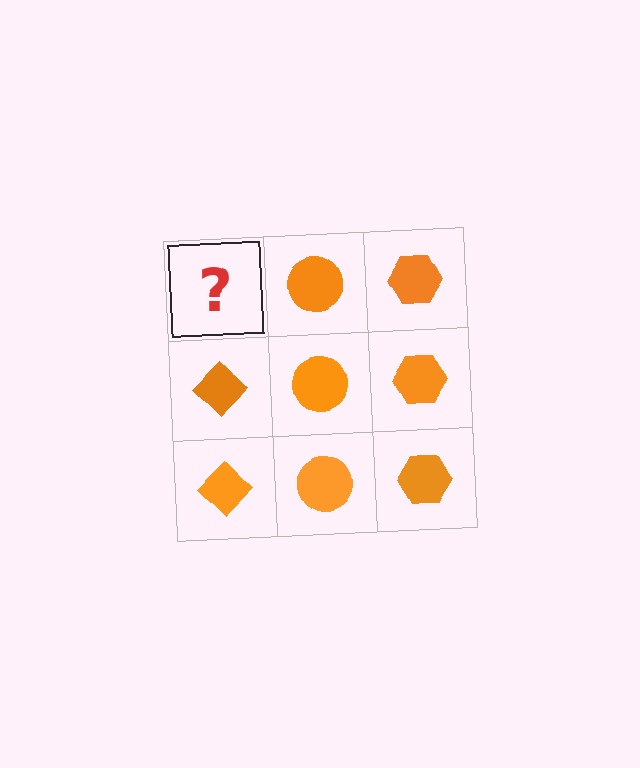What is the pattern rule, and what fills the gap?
The rule is that each column has a consistent shape. The gap should be filled with an orange diamond.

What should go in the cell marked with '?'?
The missing cell should contain an orange diamond.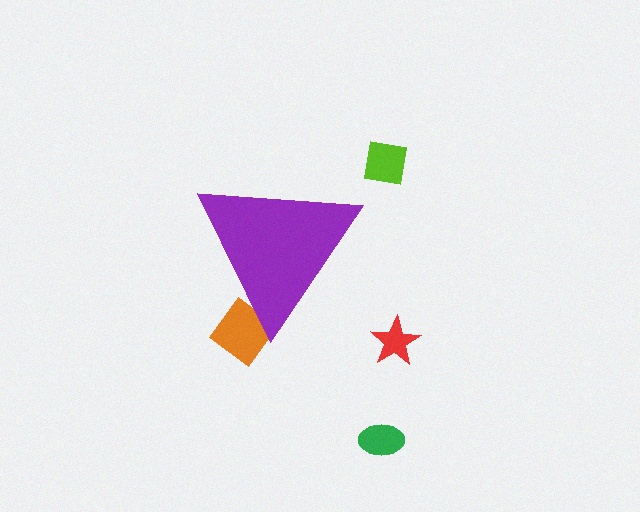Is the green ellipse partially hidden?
No, the green ellipse is fully visible.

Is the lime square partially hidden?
No, the lime square is fully visible.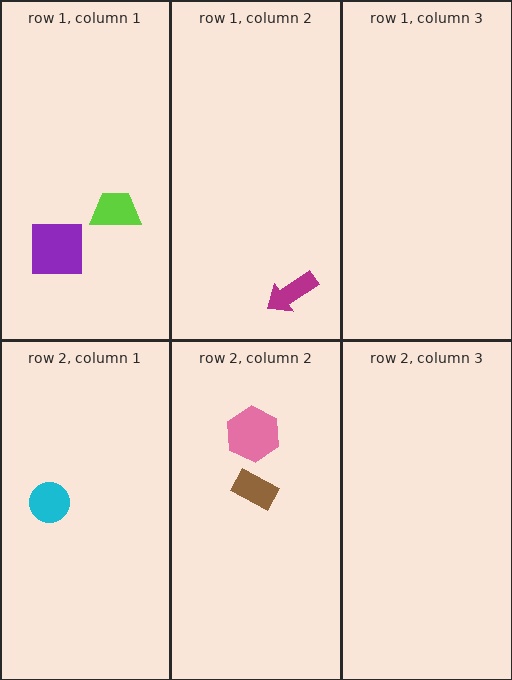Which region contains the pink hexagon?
The row 2, column 2 region.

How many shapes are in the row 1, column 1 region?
2.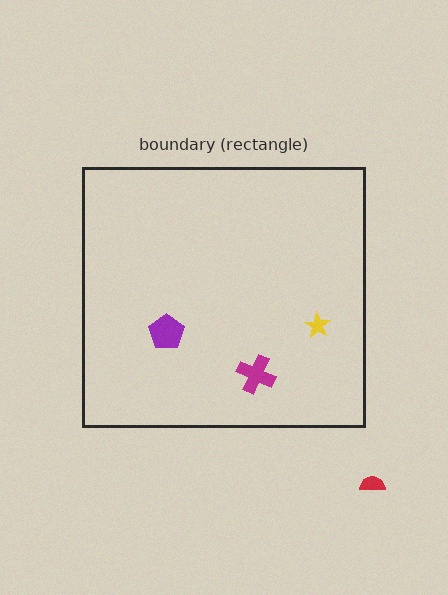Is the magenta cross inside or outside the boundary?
Inside.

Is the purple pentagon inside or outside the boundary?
Inside.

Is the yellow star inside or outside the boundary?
Inside.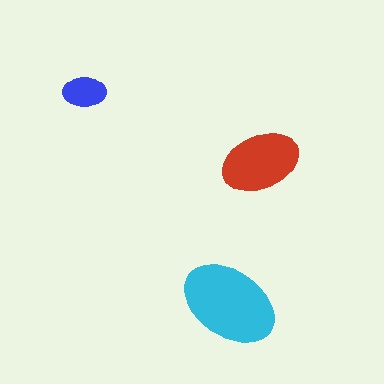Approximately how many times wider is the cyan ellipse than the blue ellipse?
About 2.5 times wider.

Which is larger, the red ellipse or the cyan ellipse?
The cyan one.